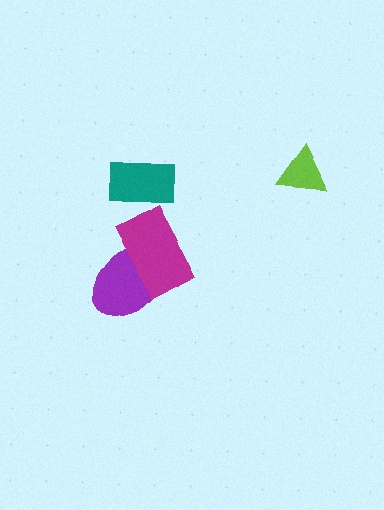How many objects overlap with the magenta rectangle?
1 object overlaps with the magenta rectangle.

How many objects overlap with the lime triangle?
0 objects overlap with the lime triangle.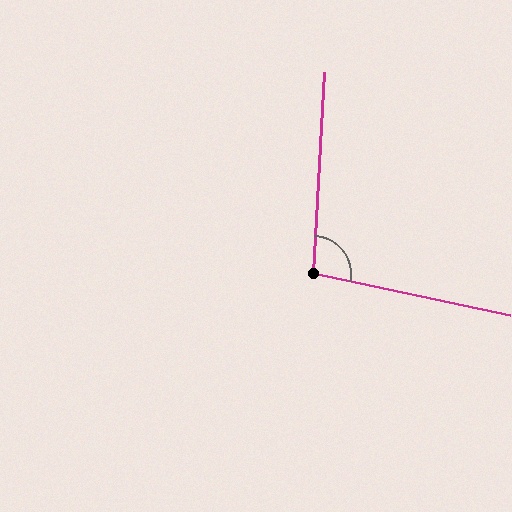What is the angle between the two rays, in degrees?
Approximately 99 degrees.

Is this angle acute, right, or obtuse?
It is obtuse.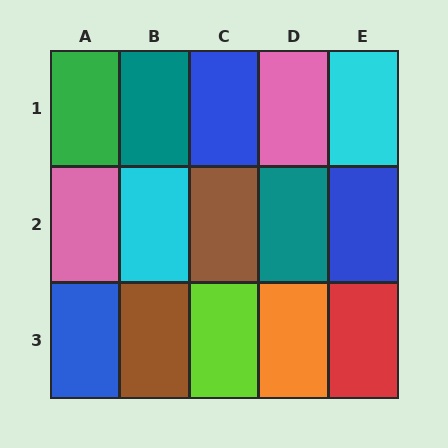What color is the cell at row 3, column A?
Blue.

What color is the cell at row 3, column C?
Lime.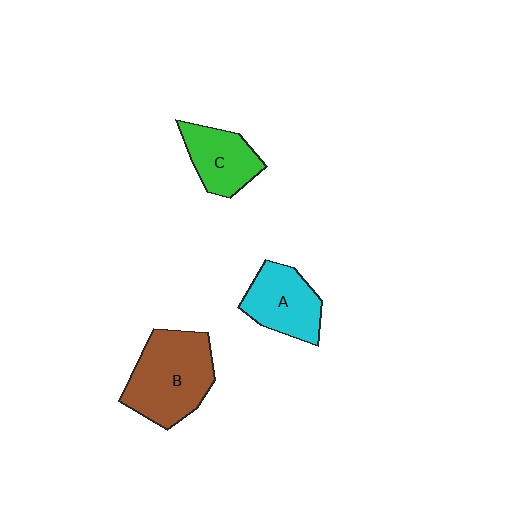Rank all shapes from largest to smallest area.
From largest to smallest: B (brown), A (cyan), C (green).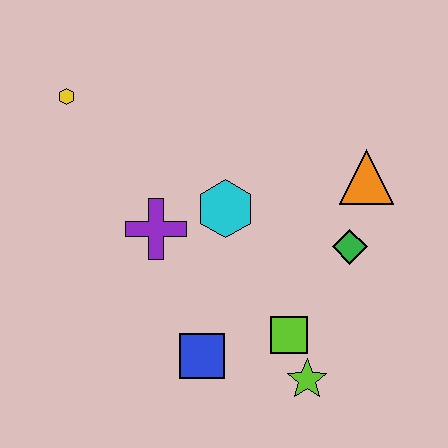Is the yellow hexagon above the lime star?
Yes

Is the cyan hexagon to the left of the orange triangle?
Yes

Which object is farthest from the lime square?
The yellow hexagon is farthest from the lime square.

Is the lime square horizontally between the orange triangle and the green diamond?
No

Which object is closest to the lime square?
The lime star is closest to the lime square.